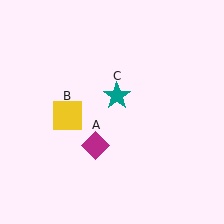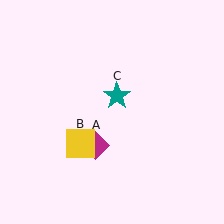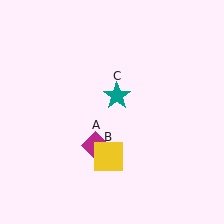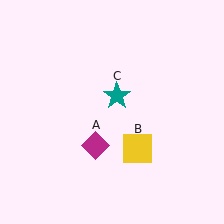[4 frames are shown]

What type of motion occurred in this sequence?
The yellow square (object B) rotated counterclockwise around the center of the scene.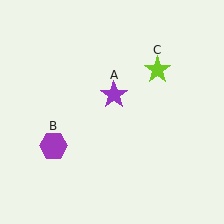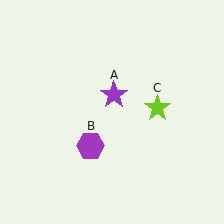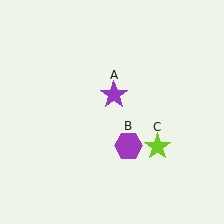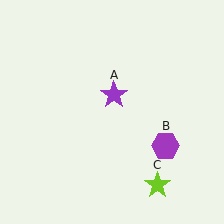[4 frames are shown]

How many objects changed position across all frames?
2 objects changed position: purple hexagon (object B), lime star (object C).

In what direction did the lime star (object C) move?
The lime star (object C) moved down.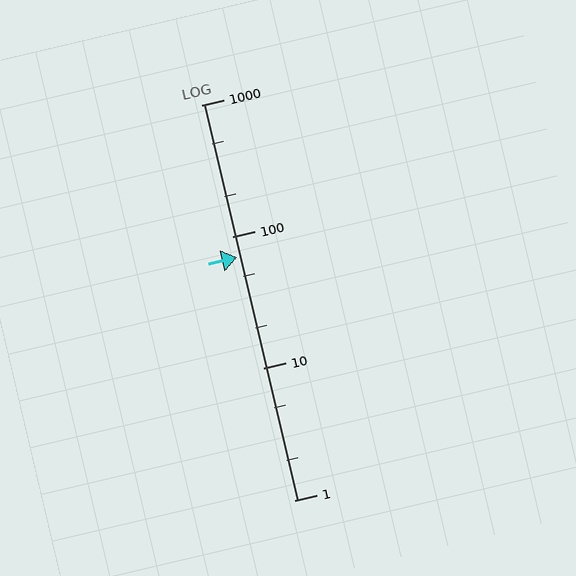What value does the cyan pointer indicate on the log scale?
The pointer indicates approximately 70.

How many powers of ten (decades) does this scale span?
The scale spans 3 decades, from 1 to 1000.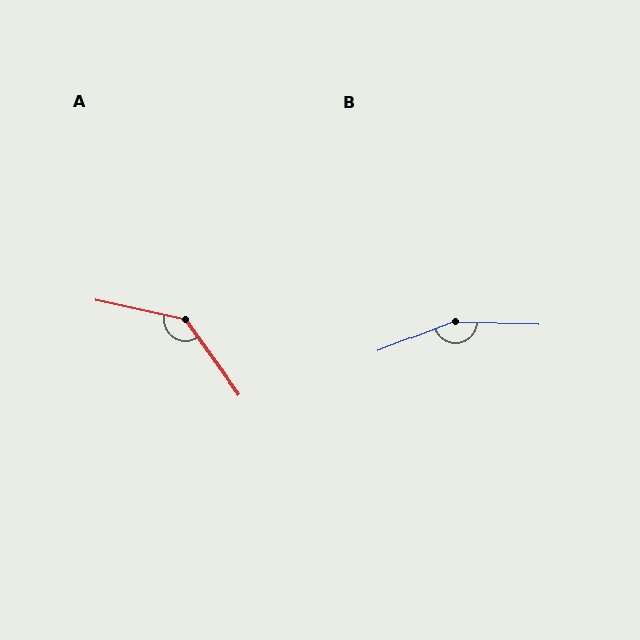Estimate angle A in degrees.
Approximately 138 degrees.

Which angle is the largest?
B, at approximately 156 degrees.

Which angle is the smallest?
A, at approximately 138 degrees.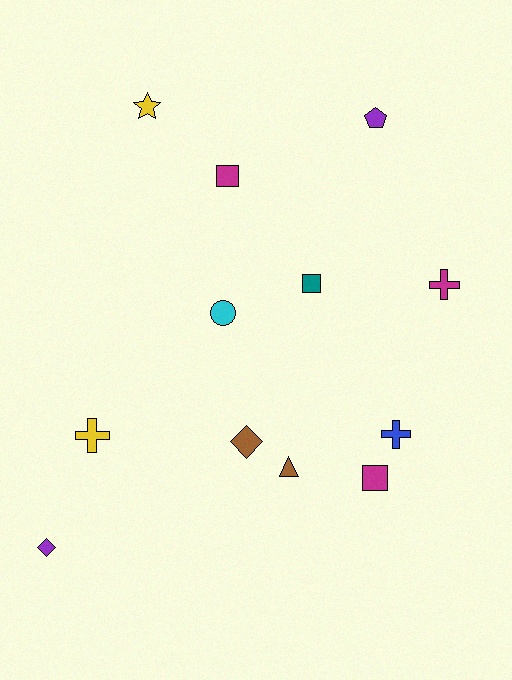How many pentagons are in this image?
There is 1 pentagon.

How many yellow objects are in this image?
There are 2 yellow objects.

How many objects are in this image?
There are 12 objects.